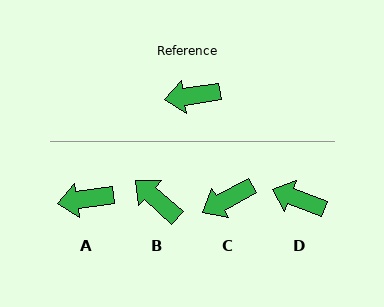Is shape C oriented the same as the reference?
No, it is off by about 20 degrees.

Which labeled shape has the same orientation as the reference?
A.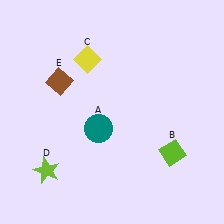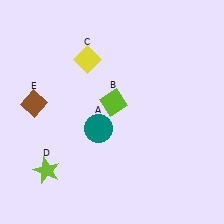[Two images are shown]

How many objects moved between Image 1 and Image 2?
2 objects moved between the two images.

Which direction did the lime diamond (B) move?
The lime diamond (B) moved left.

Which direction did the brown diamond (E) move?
The brown diamond (E) moved left.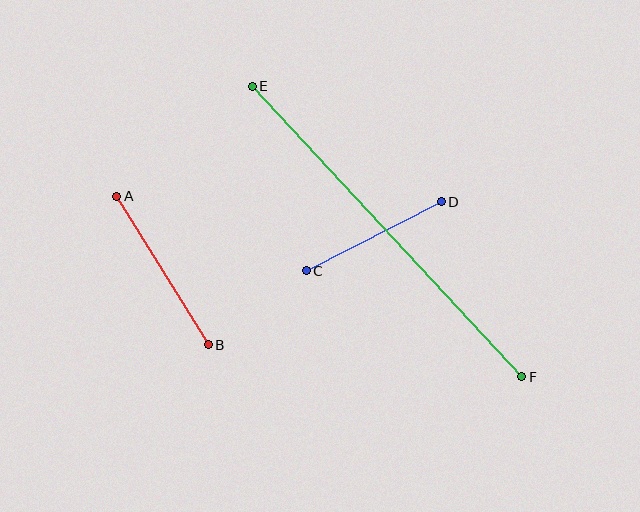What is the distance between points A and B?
The distance is approximately 175 pixels.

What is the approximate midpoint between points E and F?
The midpoint is at approximately (387, 232) pixels.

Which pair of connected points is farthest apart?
Points E and F are farthest apart.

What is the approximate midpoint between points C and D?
The midpoint is at approximately (374, 236) pixels.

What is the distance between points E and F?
The distance is approximately 396 pixels.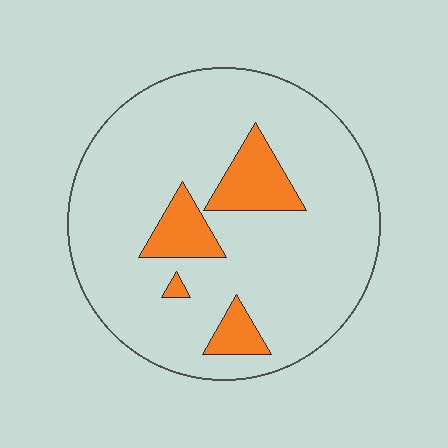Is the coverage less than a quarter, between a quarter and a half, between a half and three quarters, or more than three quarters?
Less than a quarter.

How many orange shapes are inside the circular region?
4.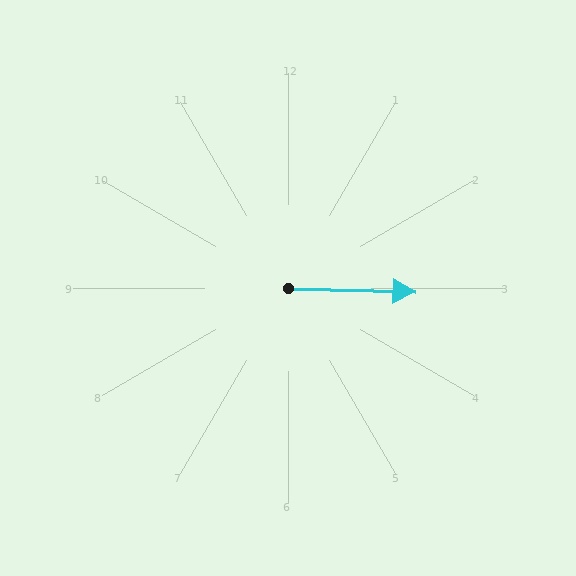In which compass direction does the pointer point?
East.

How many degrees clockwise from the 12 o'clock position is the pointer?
Approximately 92 degrees.